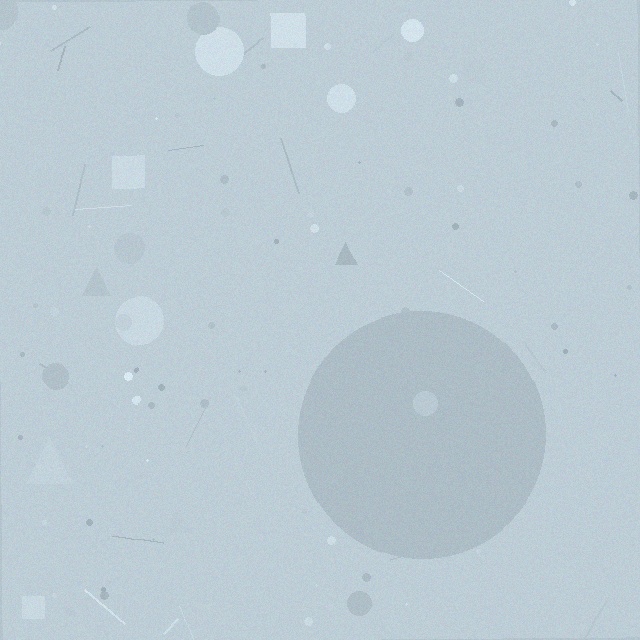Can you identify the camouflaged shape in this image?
The camouflaged shape is a circle.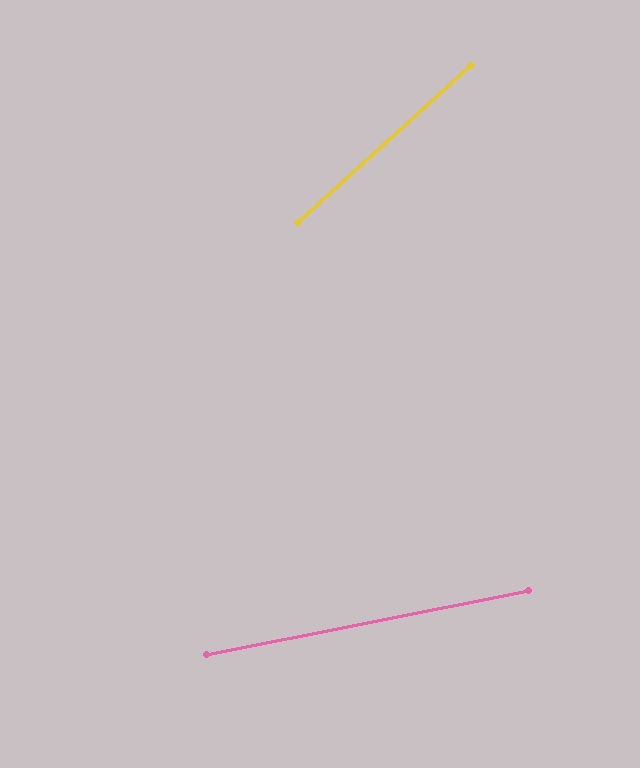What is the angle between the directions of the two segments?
Approximately 31 degrees.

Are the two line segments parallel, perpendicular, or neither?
Neither parallel nor perpendicular — they differ by about 31°.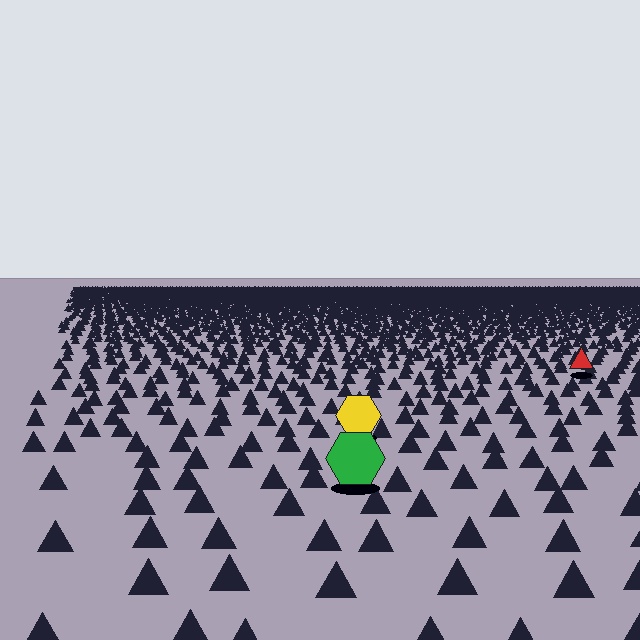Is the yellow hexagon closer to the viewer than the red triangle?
Yes. The yellow hexagon is closer — you can tell from the texture gradient: the ground texture is coarser near it.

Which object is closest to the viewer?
The green hexagon is closest. The texture marks near it are larger and more spread out.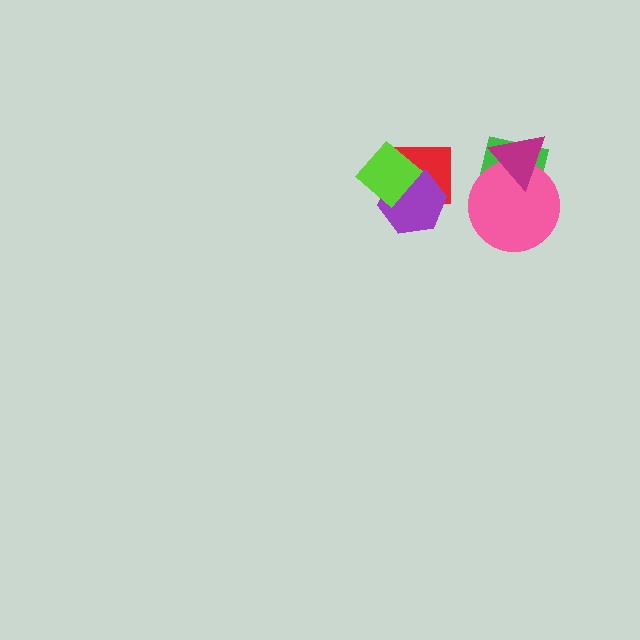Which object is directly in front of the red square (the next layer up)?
The purple hexagon is directly in front of the red square.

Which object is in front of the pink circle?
The magenta triangle is in front of the pink circle.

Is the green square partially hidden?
Yes, it is partially covered by another shape.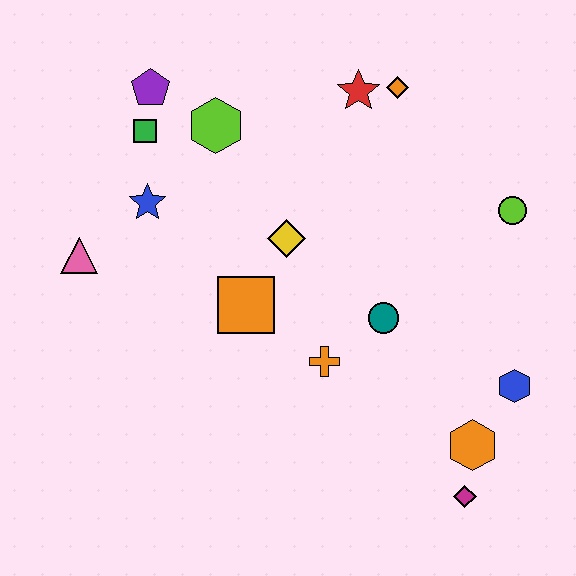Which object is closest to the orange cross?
The teal circle is closest to the orange cross.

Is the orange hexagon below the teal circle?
Yes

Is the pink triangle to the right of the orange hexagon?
No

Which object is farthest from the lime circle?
The pink triangle is farthest from the lime circle.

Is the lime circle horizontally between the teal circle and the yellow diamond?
No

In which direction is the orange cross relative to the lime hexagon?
The orange cross is below the lime hexagon.